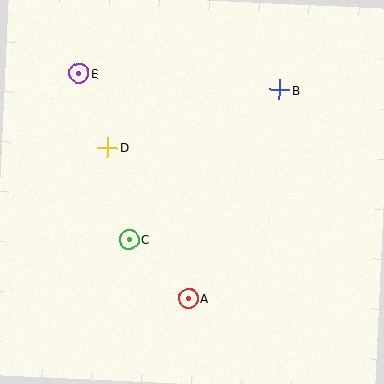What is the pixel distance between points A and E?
The distance between A and E is 250 pixels.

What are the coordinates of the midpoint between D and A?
The midpoint between D and A is at (148, 223).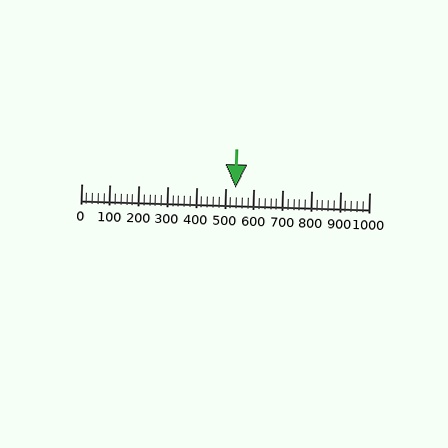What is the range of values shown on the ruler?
The ruler shows values from 0 to 1000.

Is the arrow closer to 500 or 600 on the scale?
The arrow is closer to 500.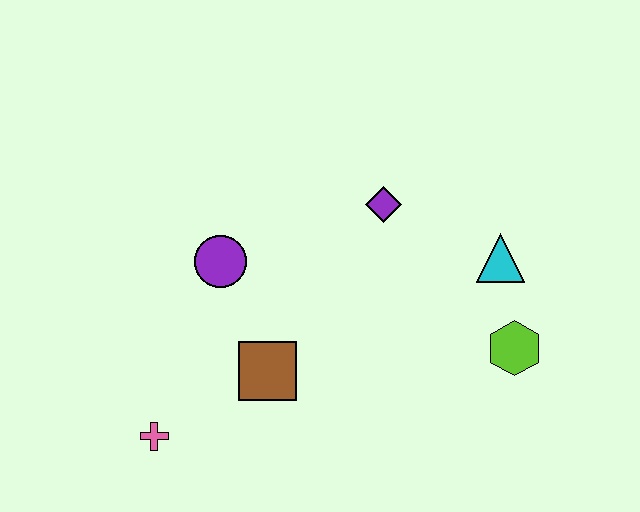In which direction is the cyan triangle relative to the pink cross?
The cyan triangle is to the right of the pink cross.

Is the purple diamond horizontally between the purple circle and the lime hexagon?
Yes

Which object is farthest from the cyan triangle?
The pink cross is farthest from the cyan triangle.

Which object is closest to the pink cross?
The brown square is closest to the pink cross.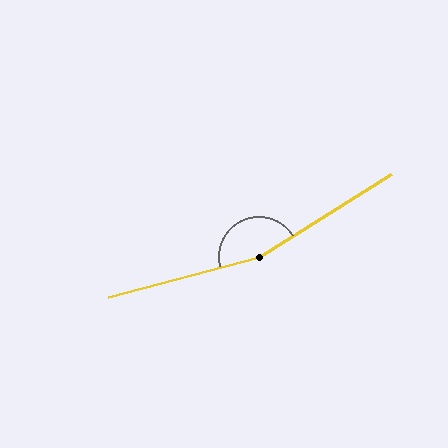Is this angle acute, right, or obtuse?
It is obtuse.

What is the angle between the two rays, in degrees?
Approximately 163 degrees.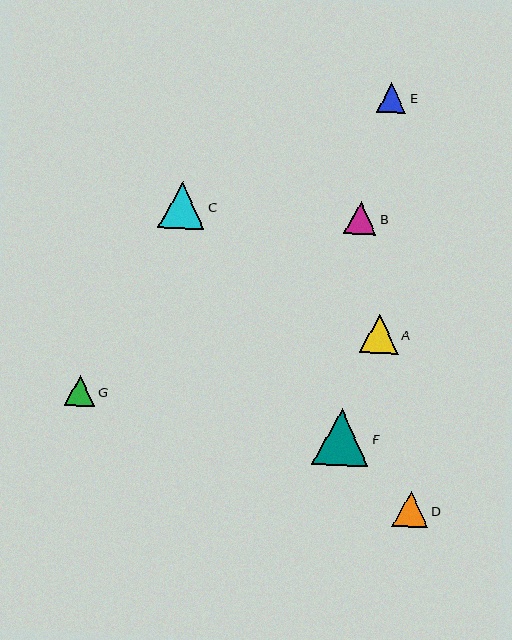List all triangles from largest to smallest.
From largest to smallest: F, C, A, D, B, G, E.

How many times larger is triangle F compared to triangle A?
Triangle F is approximately 1.5 times the size of triangle A.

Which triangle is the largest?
Triangle F is the largest with a size of approximately 56 pixels.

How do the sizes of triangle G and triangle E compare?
Triangle G and triangle E are approximately the same size.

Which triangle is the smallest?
Triangle E is the smallest with a size of approximately 30 pixels.